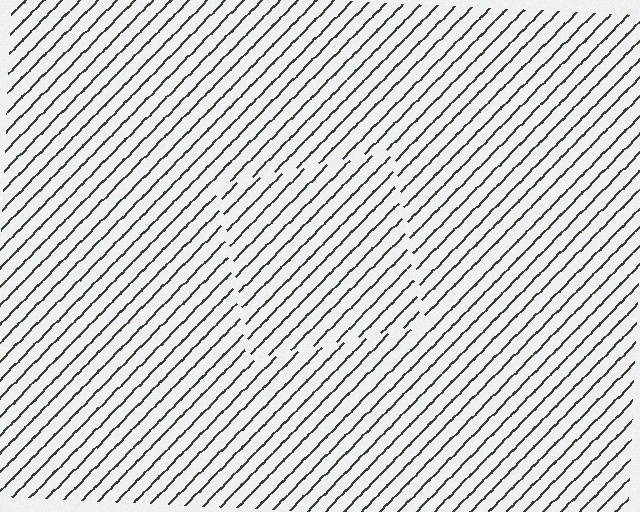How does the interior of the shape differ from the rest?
The interior of the shape contains the same grating, shifted by half a period — the contour is defined by the phase discontinuity where line-ends from the inner and outer gratings abut.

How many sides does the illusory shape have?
4 sides — the line-ends trace a square.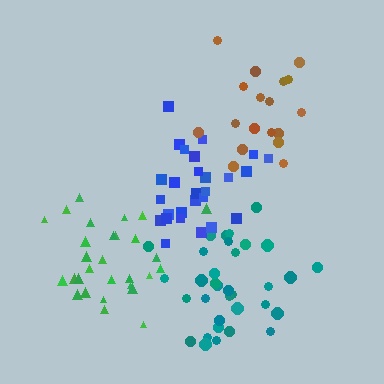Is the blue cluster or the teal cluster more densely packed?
Blue.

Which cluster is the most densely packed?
Green.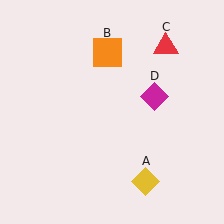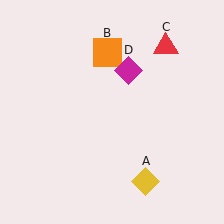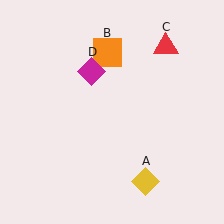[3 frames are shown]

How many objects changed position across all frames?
1 object changed position: magenta diamond (object D).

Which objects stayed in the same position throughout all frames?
Yellow diamond (object A) and orange square (object B) and red triangle (object C) remained stationary.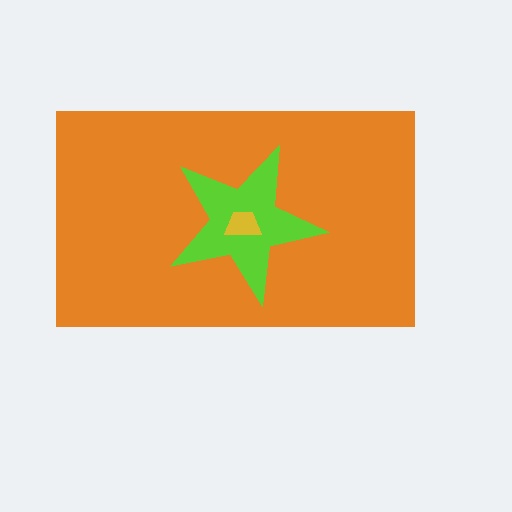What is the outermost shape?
The orange rectangle.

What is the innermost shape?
The yellow trapezoid.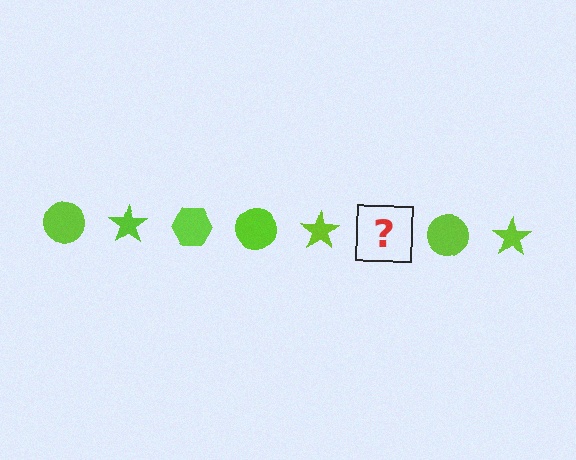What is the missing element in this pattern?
The missing element is a lime hexagon.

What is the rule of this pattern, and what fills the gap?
The rule is that the pattern cycles through circle, star, hexagon shapes in lime. The gap should be filled with a lime hexagon.